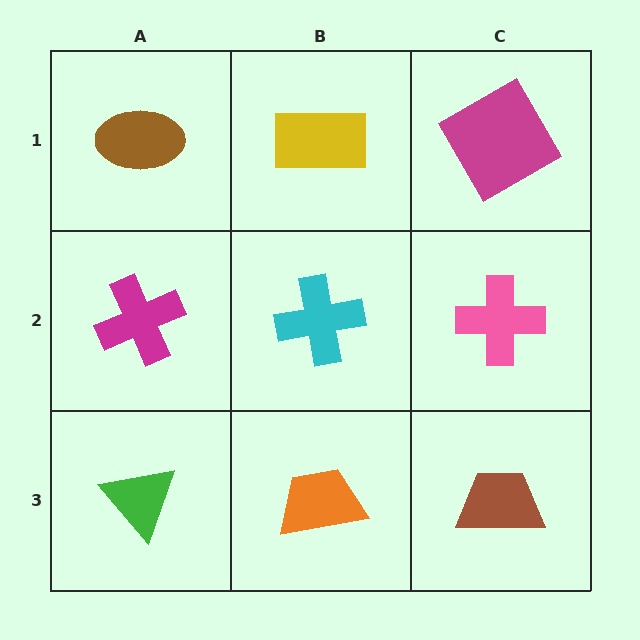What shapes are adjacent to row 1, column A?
A magenta cross (row 2, column A), a yellow rectangle (row 1, column B).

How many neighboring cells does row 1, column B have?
3.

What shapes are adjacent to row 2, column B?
A yellow rectangle (row 1, column B), an orange trapezoid (row 3, column B), a magenta cross (row 2, column A), a pink cross (row 2, column C).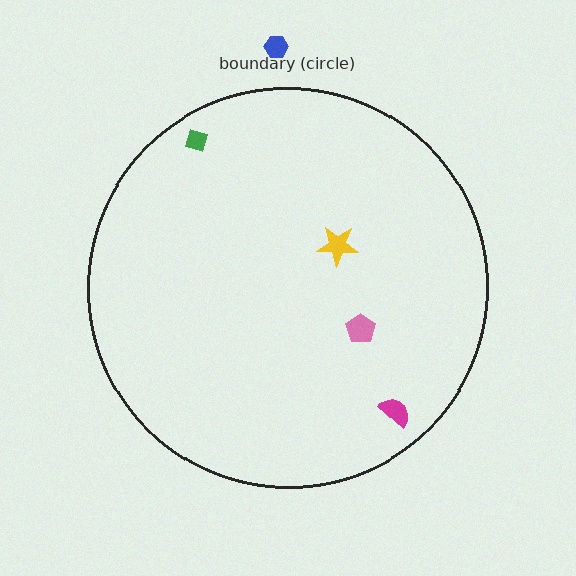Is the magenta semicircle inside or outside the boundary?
Inside.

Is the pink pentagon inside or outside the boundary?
Inside.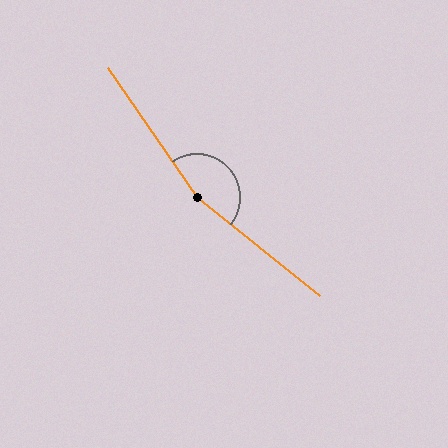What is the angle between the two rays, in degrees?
Approximately 163 degrees.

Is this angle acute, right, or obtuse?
It is obtuse.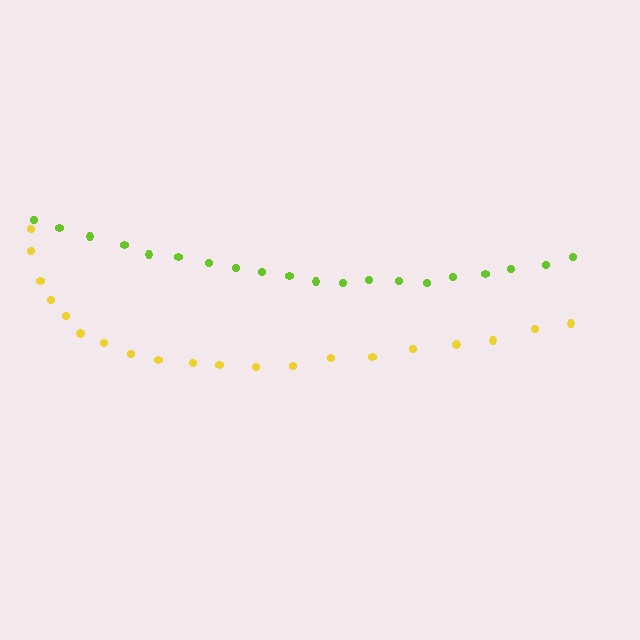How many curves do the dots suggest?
There are 2 distinct paths.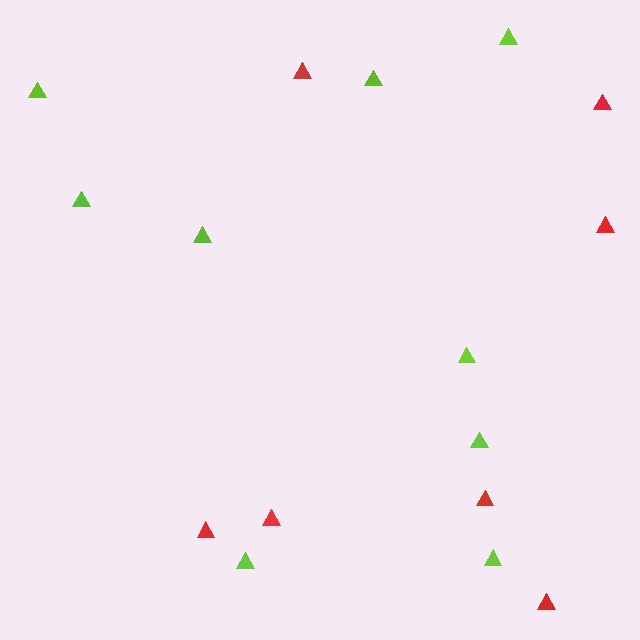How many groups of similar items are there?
There are 2 groups: one group of red triangles (7) and one group of lime triangles (9).